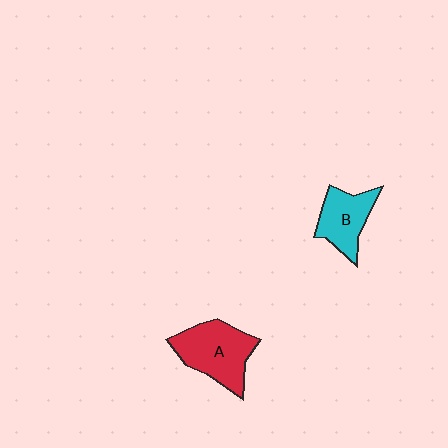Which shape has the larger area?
Shape A (red).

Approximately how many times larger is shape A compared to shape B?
Approximately 1.4 times.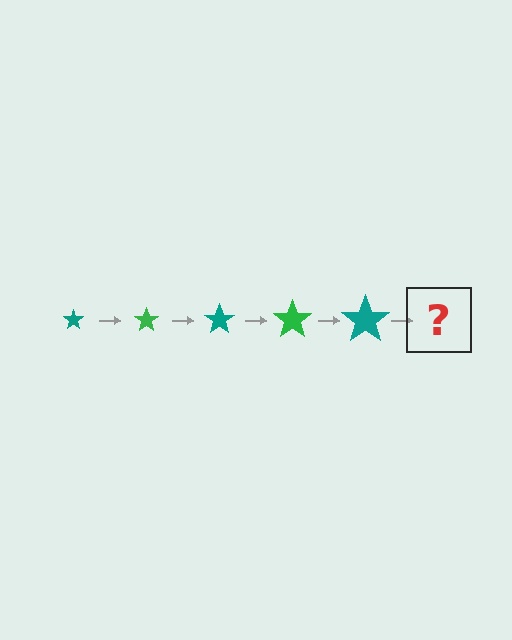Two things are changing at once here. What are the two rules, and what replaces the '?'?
The two rules are that the star grows larger each step and the color cycles through teal and green. The '?' should be a green star, larger than the previous one.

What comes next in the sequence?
The next element should be a green star, larger than the previous one.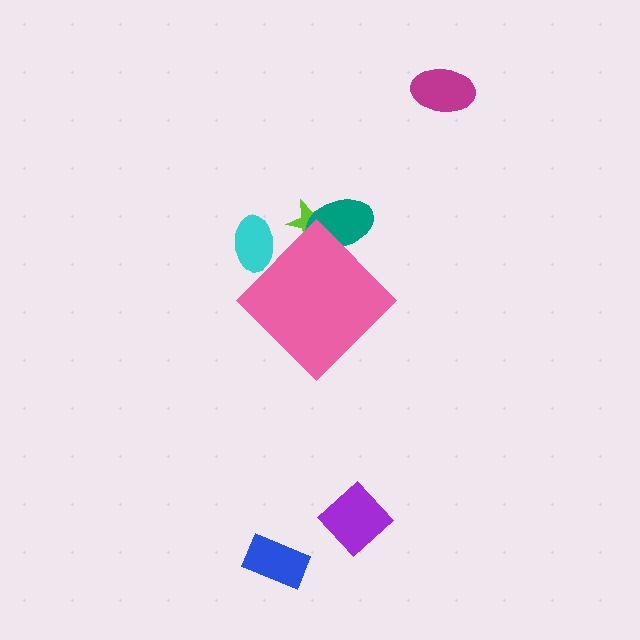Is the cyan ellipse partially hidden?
Yes, the cyan ellipse is partially hidden behind the pink diamond.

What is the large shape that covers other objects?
A pink diamond.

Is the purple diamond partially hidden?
No, the purple diamond is fully visible.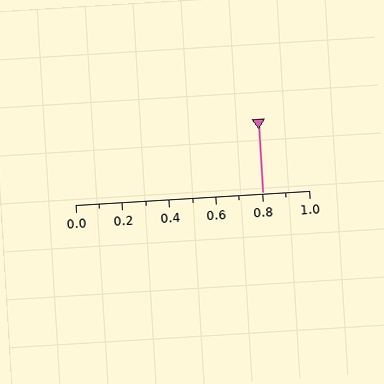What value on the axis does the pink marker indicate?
The marker indicates approximately 0.8.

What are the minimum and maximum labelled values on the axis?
The axis runs from 0.0 to 1.0.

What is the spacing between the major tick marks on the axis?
The major ticks are spaced 0.2 apart.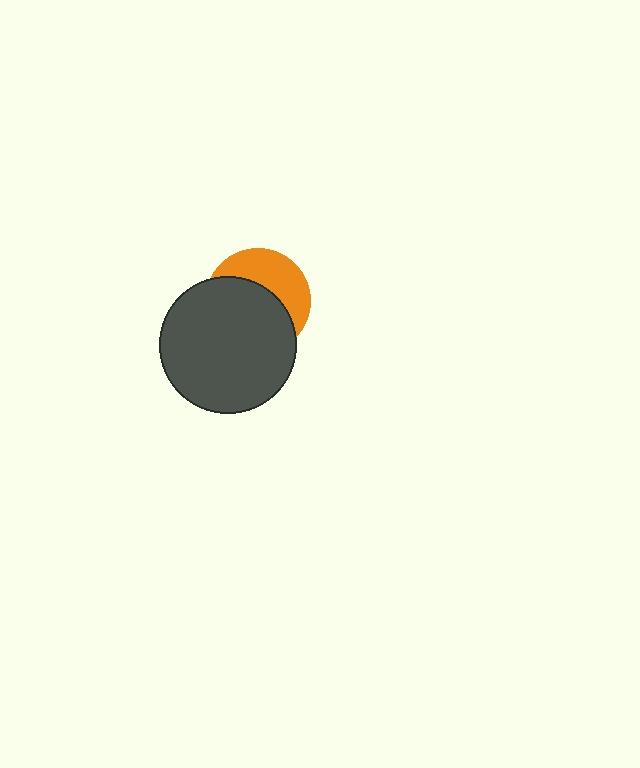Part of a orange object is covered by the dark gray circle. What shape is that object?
It is a circle.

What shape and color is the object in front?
The object in front is a dark gray circle.